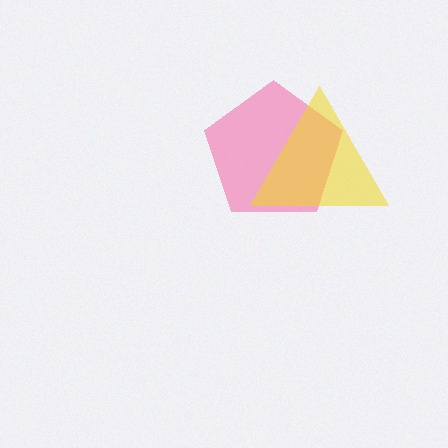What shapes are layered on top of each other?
The layered shapes are: a pink pentagon, a yellow triangle.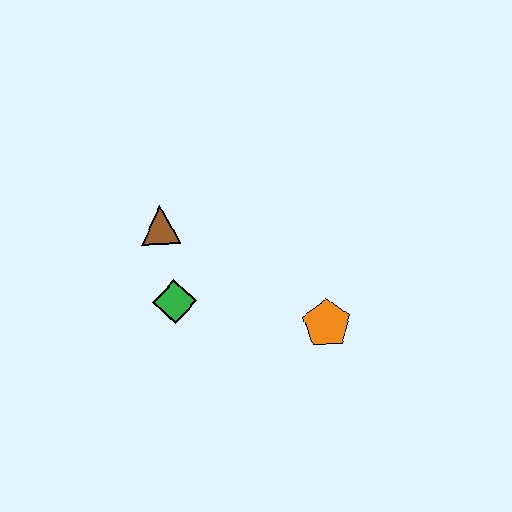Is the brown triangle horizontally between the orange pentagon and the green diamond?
No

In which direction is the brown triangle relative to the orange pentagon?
The brown triangle is to the left of the orange pentagon.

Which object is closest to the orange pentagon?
The green diamond is closest to the orange pentagon.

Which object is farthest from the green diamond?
The orange pentagon is farthest from the green diamond.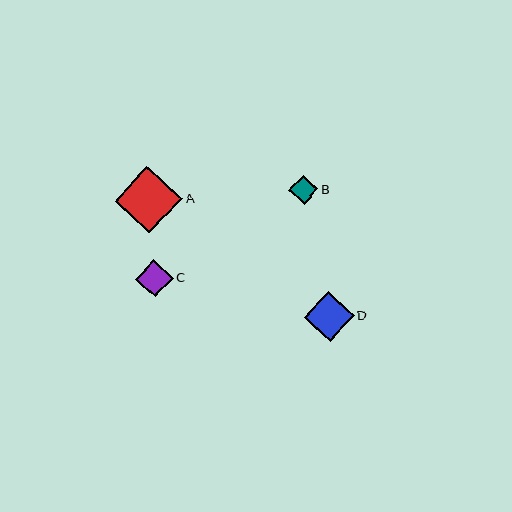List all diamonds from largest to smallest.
From largest to smallest: A, D, C, B.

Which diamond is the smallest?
Diamond B is the smallest with a size of approximately 29 pixels.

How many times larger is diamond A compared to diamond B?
Diamond A is approximately 2.3 times the size of diamond B.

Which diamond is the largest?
Diamond A is the largest with a size of approximately 67 pixels.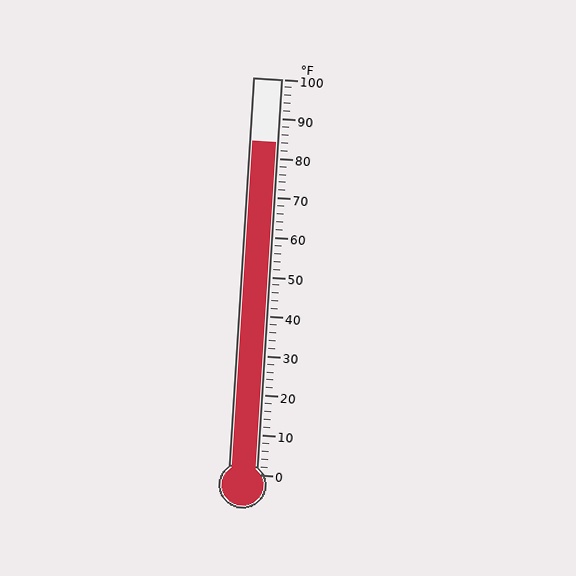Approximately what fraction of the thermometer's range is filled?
The thermometer is filled to approximately 85% of its range.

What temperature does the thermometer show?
The thermometer shows approximately 84°F.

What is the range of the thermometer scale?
The thermometer scale ranges from 0°F to 100°F.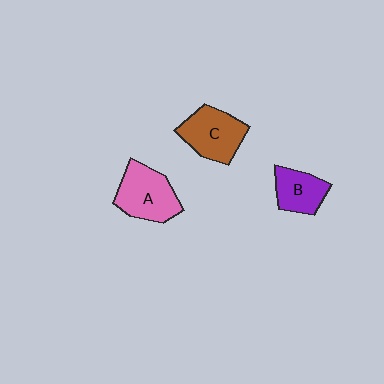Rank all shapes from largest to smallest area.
From largest to smallest: A (pink), C (brown), B (purple).